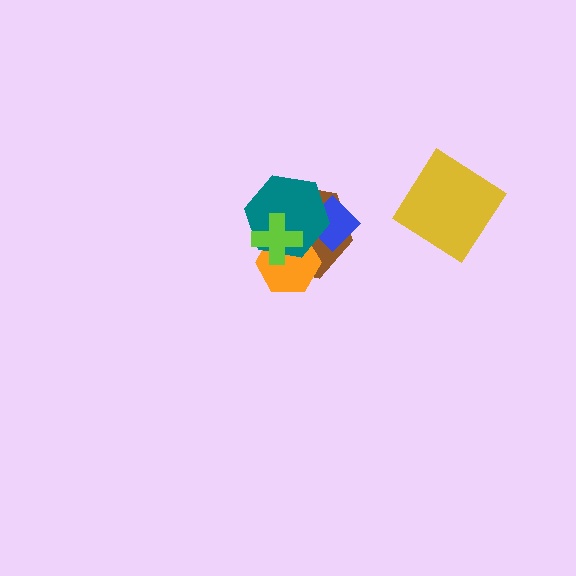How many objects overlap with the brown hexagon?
4 objects overlap with the brown hexagon.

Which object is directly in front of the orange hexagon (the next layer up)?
The teal hexagon is directly in front of the orange hexagon.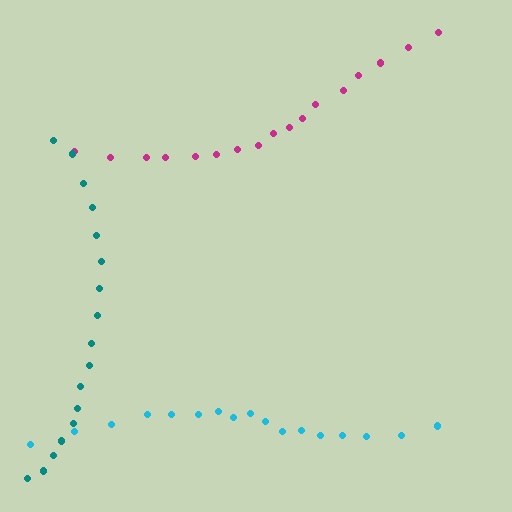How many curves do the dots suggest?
There are 3 distinct paths.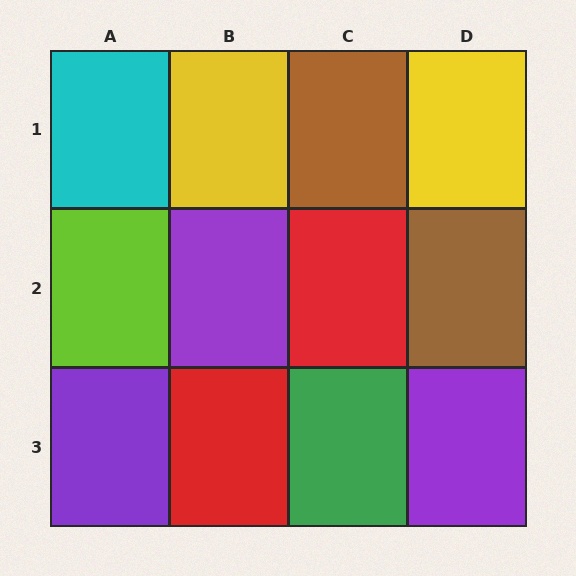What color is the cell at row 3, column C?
Green.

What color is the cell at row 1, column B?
Yellow.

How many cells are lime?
1 cell is lime.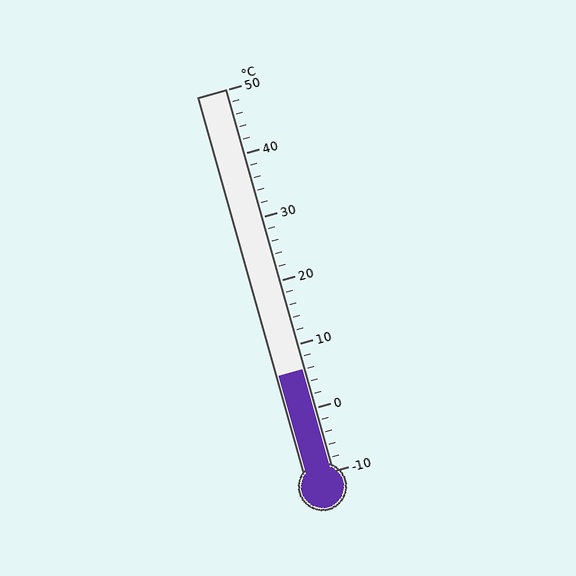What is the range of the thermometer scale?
The thermometer scale ranges from -10°C to 50°C.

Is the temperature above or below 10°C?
The temperature is below 10°C.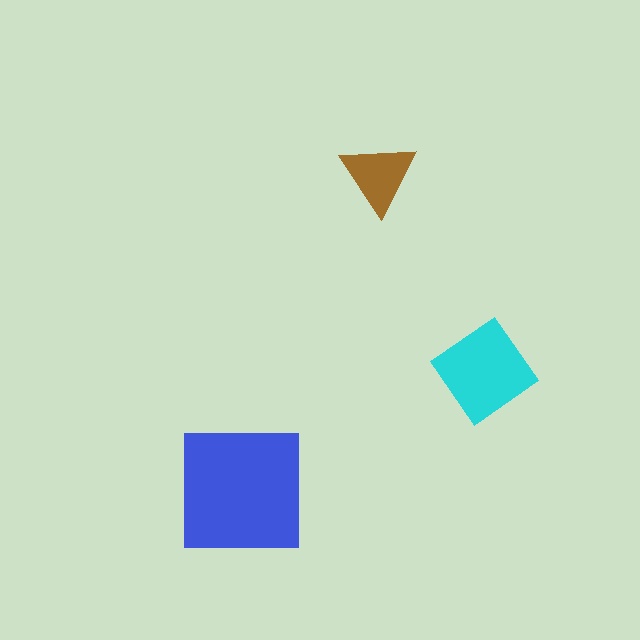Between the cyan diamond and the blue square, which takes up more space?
The blue square.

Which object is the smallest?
The brown triangle.